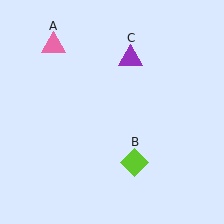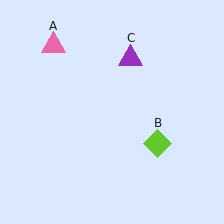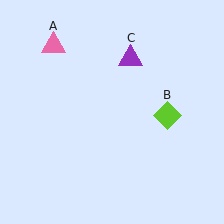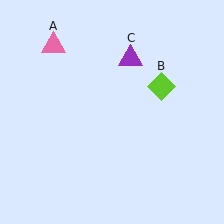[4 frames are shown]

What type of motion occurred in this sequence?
The lime diamond (object B) rotated counterclockwise around the center of the scene.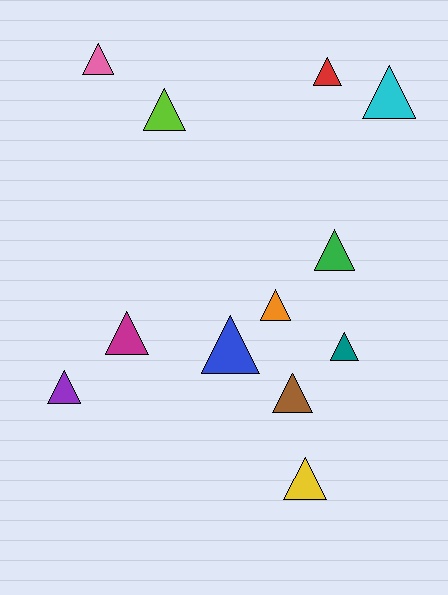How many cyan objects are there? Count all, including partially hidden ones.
There is 1 cyan object.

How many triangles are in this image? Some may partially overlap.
There are 12 triangles.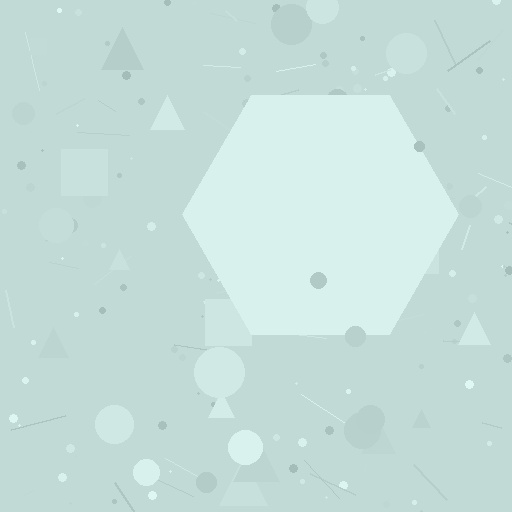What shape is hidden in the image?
A hexagon is hidden in the image.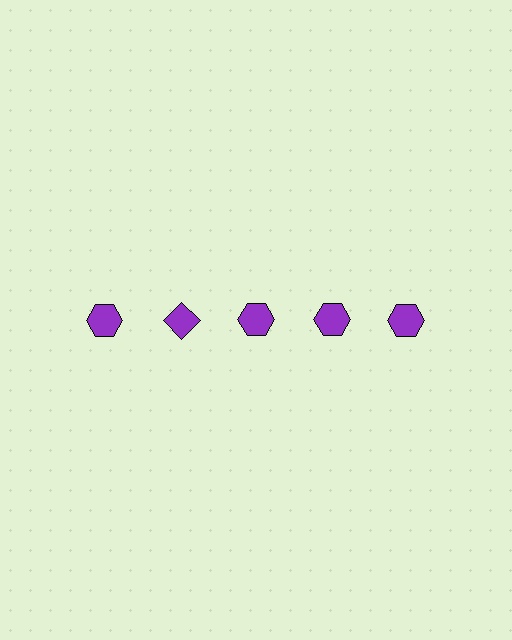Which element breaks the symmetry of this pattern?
The purple diamond in the top row, second from left column breaks the symmetry. All other shapes are purple hexagons.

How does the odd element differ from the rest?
It has a different shape: diamond instead of hexagon.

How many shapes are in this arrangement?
There are 5 shapes arranged in a grid pattern.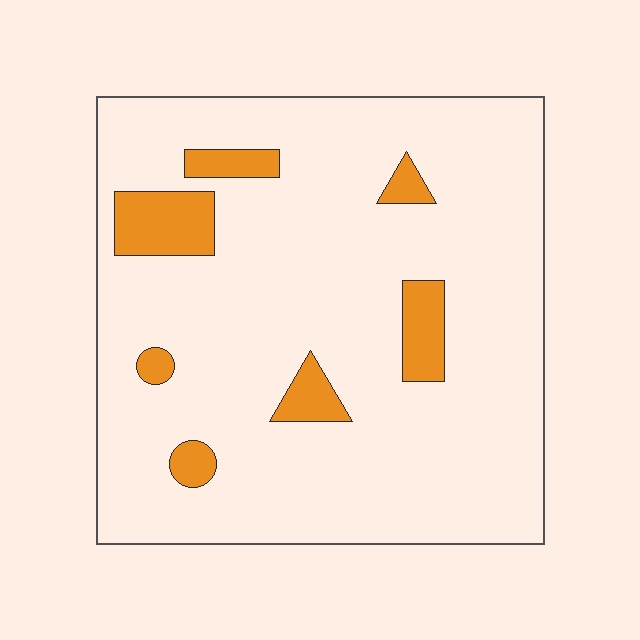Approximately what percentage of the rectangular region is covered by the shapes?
Approximately 10%.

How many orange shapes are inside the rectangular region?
7.